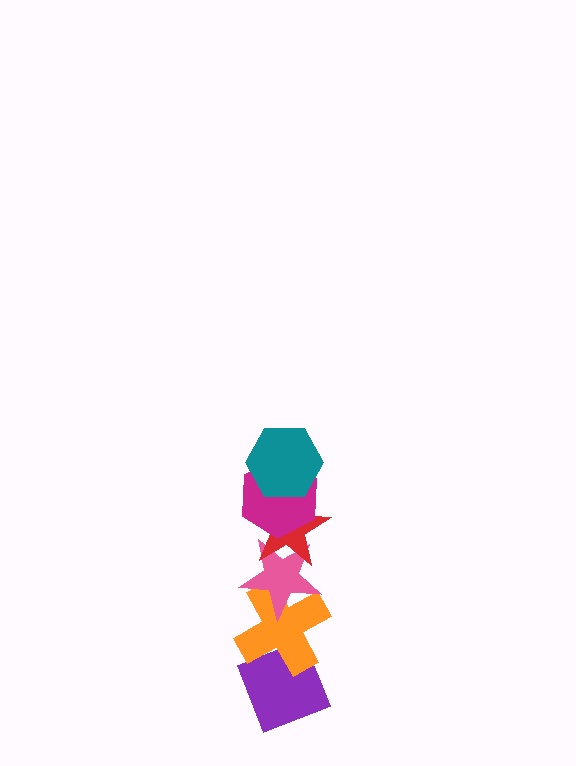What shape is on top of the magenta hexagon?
The teal hexagon is on top of the magenta hexagon.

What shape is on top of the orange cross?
The pink star is on top of the orange cross.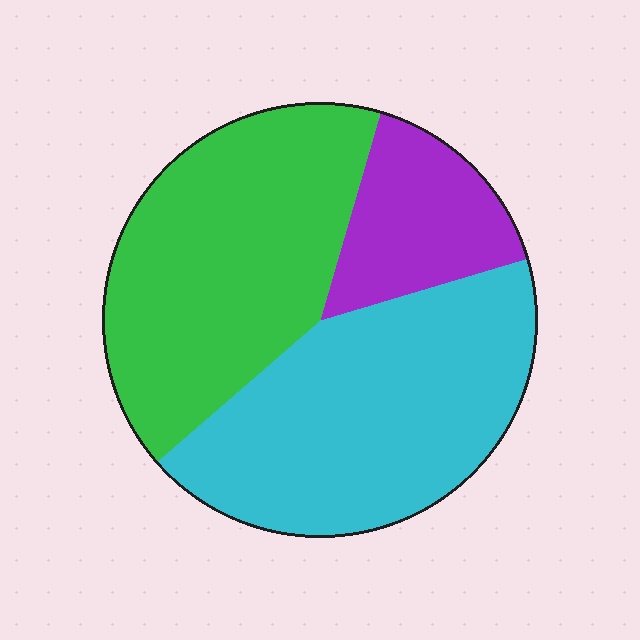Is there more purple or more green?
Green.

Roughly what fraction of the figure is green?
Green takes up about two fifths (2/5) of the figure.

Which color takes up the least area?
Purple, at roughly 15%.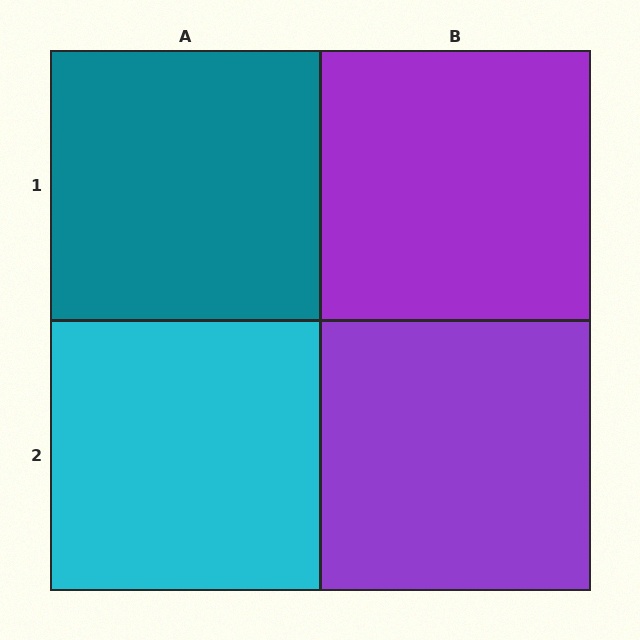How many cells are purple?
2 cells are purple.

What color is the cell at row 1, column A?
Teal.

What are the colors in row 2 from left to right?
Cyan, purple.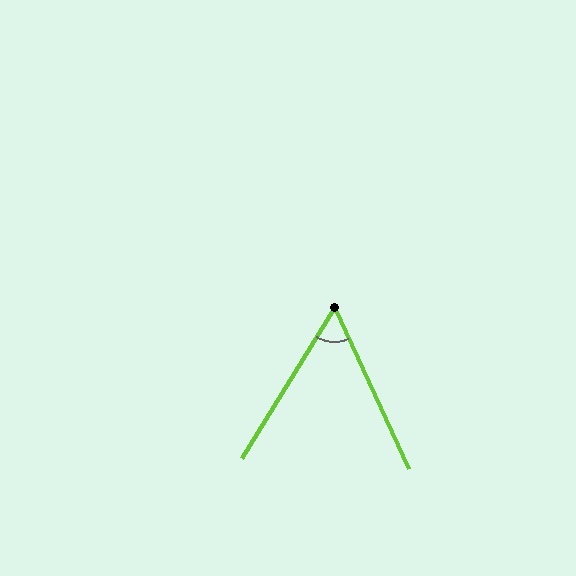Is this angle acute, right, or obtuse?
It is acute.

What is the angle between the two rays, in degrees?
Approximately 56 degrees.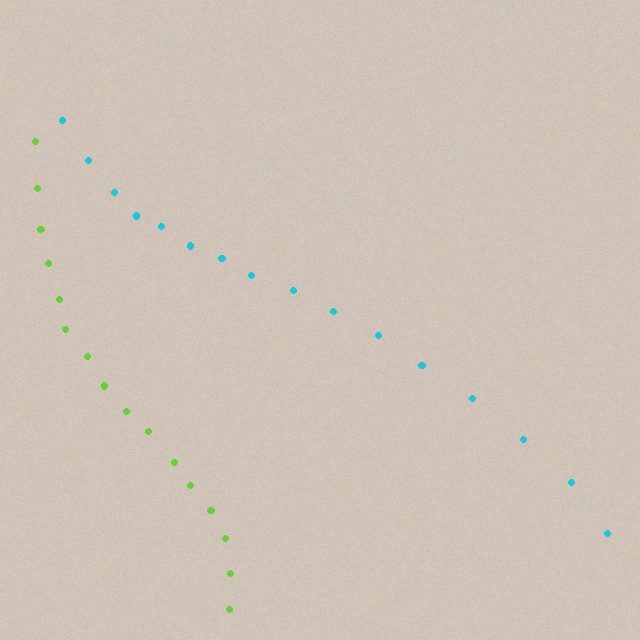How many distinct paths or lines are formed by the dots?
There are 2 distinct paths.